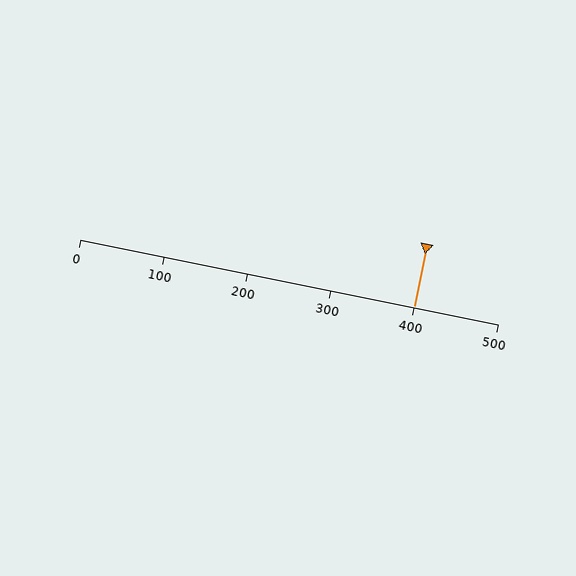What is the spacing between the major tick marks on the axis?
The major ticks are spaced 100 apart.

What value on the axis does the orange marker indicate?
The marker indicates approximately 400.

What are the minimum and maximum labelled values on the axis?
The axis runs from 0 to 500.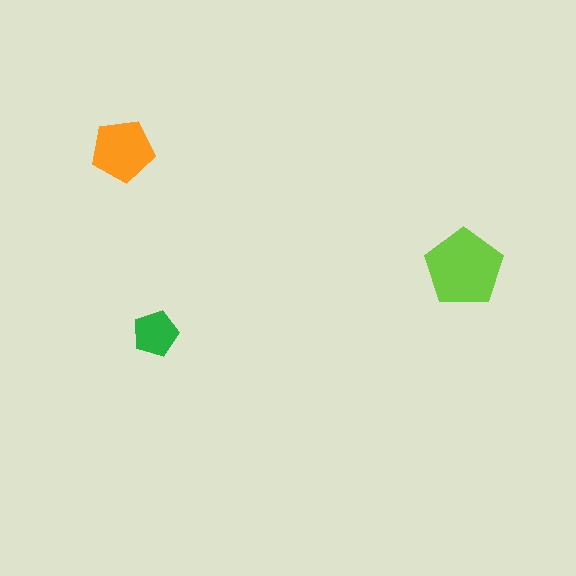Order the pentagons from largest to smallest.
the lime one, the orange one, the green one.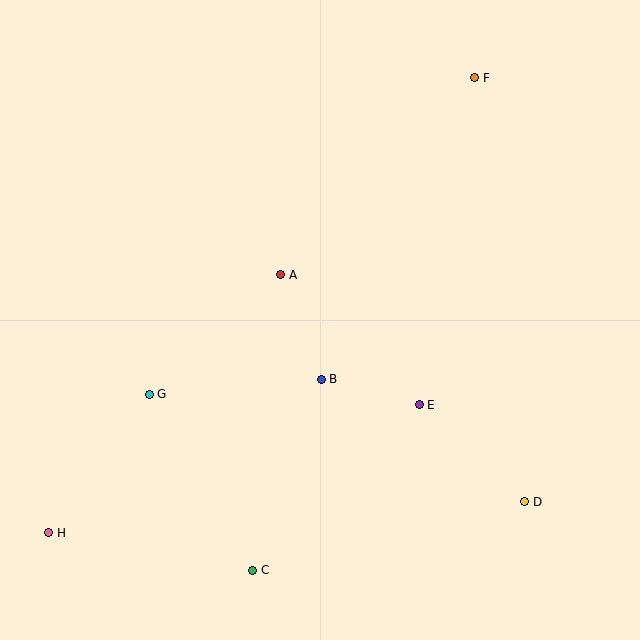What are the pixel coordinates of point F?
Point F is at (475, 78).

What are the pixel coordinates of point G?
Point G is at (149, 395).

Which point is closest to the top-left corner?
Point A is closest to the top-left corner.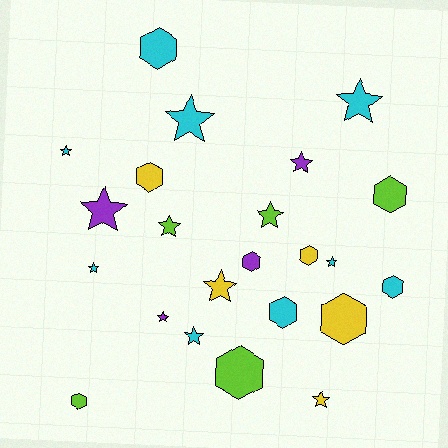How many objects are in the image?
There are 23 objects.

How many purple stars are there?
There are 3 purple stars.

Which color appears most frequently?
Cyan, with 9 objects.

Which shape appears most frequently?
Star, with 13 objects.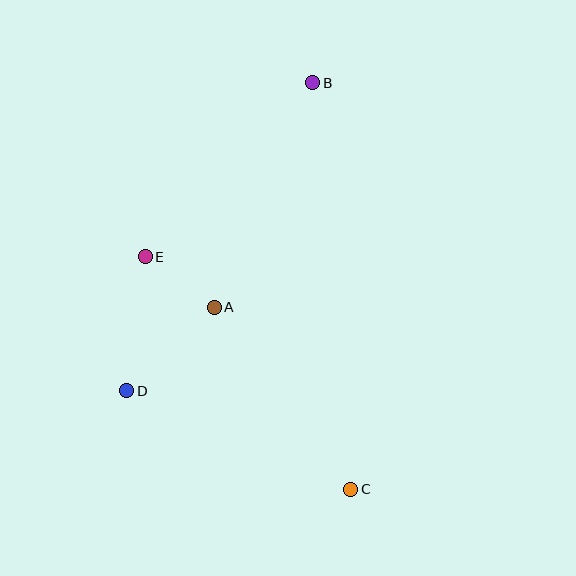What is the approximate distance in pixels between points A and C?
The distance between A and C is approximately 227 pixels.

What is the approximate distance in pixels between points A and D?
The distance between A and D is approximately 121 pixels.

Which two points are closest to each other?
Points A and E are closest to each other.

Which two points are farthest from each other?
Points B and C are farthest from each other.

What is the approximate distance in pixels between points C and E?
The distance between C and E is approximately 310 pixels.